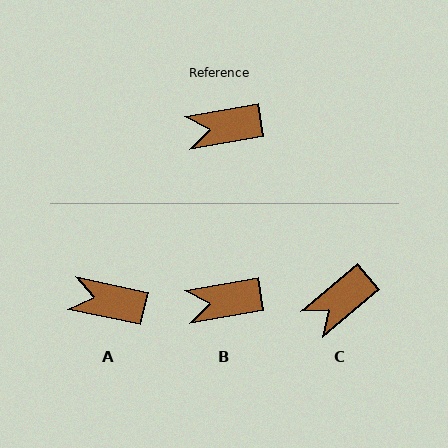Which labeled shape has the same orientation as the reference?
B.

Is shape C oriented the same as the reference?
No, it is off by about 30 degrees.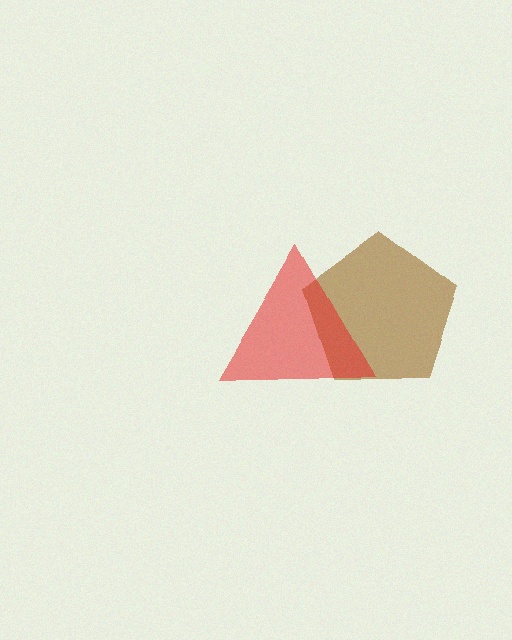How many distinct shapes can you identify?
There are 2 distinct shapes: a brown pentagon, a red triangle.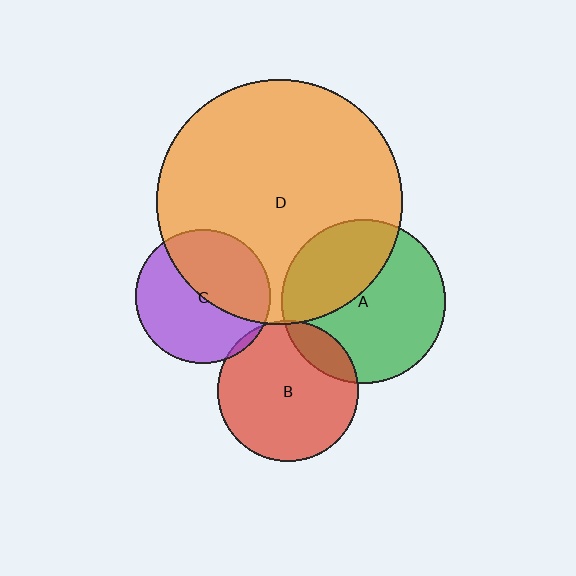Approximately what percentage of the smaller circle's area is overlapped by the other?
Approximately 45%.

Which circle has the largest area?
Circle D (orange).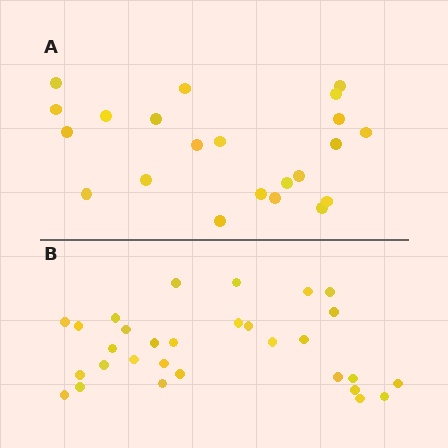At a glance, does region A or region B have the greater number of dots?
Region B (the bottom region) has more dots.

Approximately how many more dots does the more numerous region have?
Region B has roughly 8 or so more dots than region A.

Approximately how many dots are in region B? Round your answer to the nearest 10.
About 30 dots.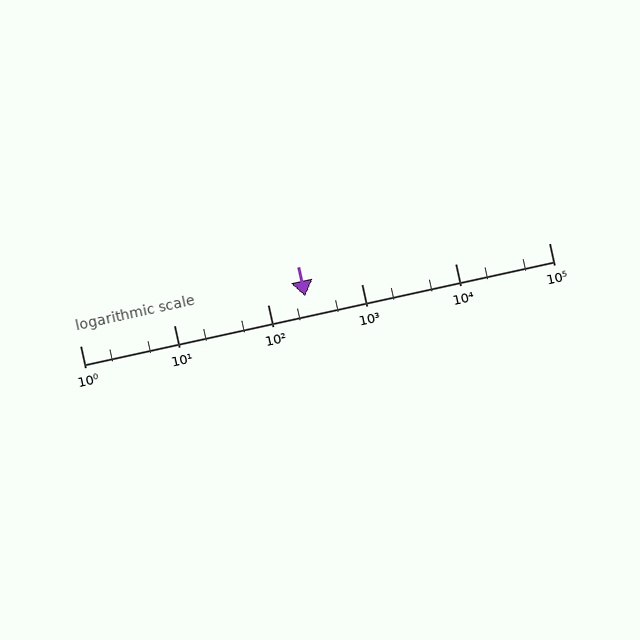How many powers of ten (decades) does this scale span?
The scale spans 5 decades, from 1 to 100000.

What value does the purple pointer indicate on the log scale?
The pointer indicates approximately 250.